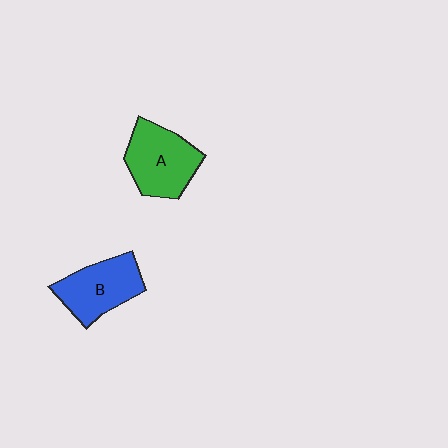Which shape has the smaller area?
Shape B (blue).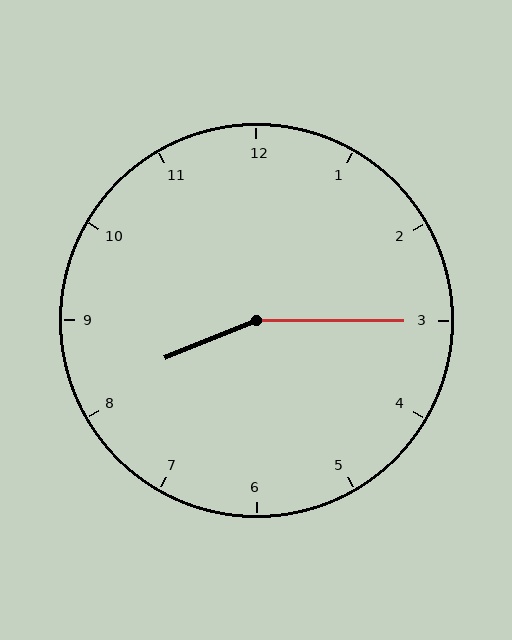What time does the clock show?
8:15.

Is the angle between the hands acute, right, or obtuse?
It is obtuse.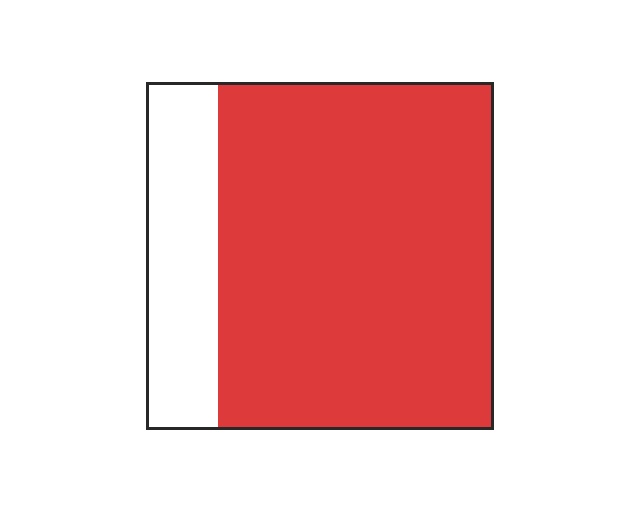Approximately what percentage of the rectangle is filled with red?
Approximately 80%.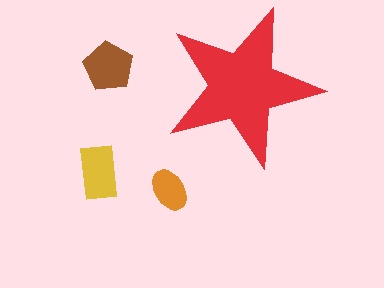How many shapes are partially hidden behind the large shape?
0 shapes are partially hidden.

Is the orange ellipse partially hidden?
No, the orange ellipse is fully visible.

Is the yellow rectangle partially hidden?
No, the yellow rectangle is fully visible.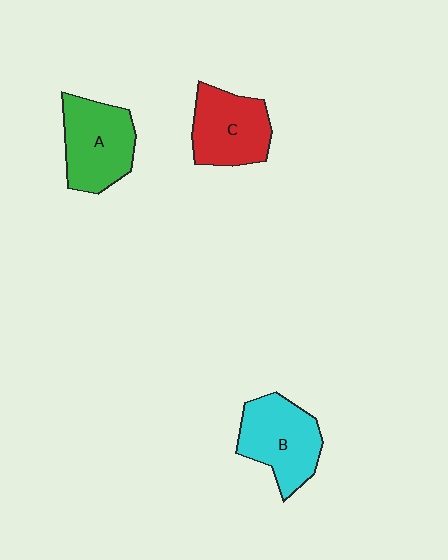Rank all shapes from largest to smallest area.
From largest to smallest: B (cyan), A (green), C (red).